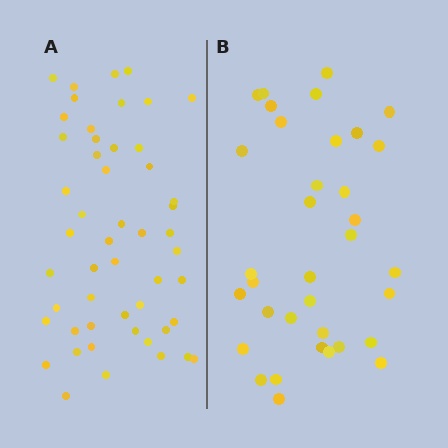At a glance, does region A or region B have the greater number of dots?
Region A (the left region) has more dots.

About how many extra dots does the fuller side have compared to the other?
Region A has approximately 15 more dots than region B.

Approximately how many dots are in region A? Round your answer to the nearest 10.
About 50 dots. (The exact count is 51, which rounds to 50.)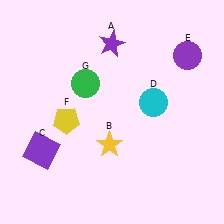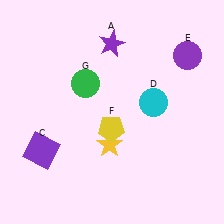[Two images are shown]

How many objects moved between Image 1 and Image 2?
1 object moved between the two images.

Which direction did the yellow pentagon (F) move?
The yellow pentagon (F) moved right.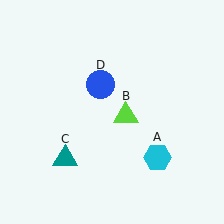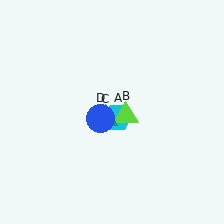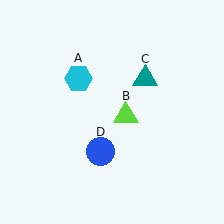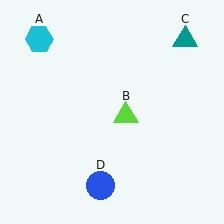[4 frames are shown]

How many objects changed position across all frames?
3 objects changed position: cyan hexagon (object A), teal triangle (object C), blue circle (object D).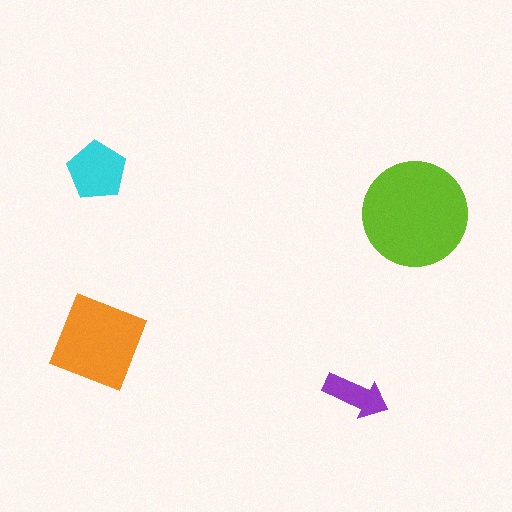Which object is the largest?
The lime circle.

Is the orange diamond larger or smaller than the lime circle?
Smaller.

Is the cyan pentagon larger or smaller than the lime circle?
Smaller.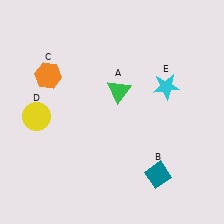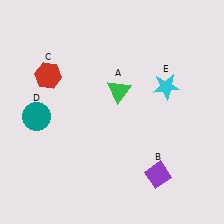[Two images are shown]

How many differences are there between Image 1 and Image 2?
There are 3 differences between the two images.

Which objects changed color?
B changed from teal to purple. C changed from orange to red. D changed from yellow to teal.